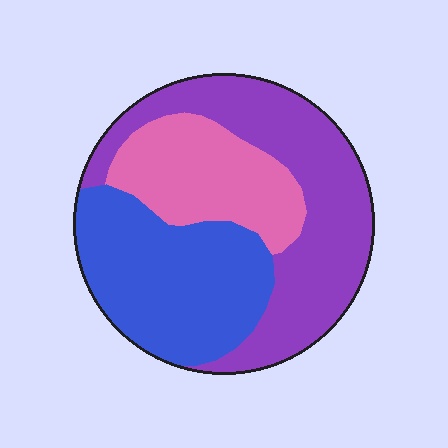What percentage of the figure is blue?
Blue covers about 35% of the figure.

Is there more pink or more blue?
Blue.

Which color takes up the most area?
Purple, at roughly 40%.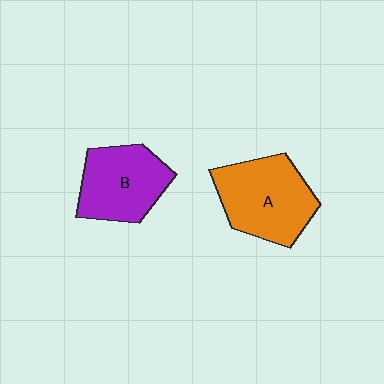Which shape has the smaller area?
Shape B (purple).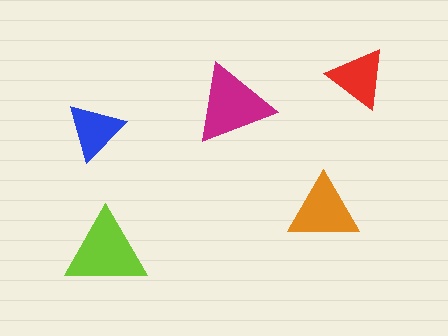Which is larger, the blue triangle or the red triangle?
The red one.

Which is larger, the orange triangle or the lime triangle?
The lime one.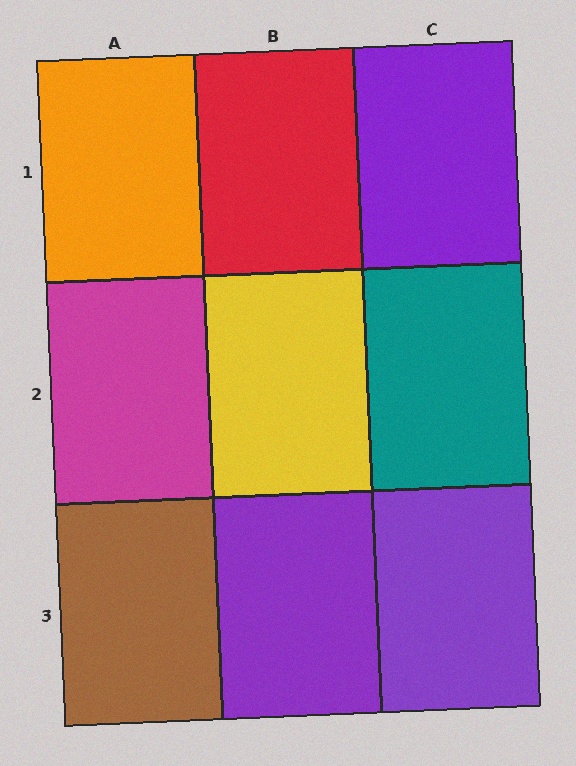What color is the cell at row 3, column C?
Purple.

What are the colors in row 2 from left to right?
Magenta, yellow, teal.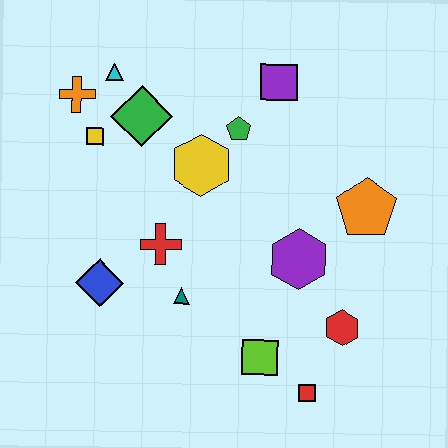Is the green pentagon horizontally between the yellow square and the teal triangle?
No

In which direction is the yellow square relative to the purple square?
The yellow square is to the left of the purple square.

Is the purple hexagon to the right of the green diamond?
Yes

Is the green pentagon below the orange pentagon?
No